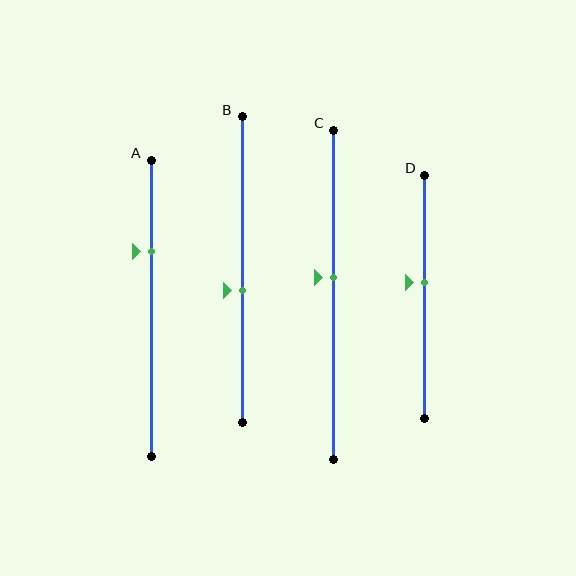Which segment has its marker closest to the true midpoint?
Segment C has its marker closest to the true midpoint.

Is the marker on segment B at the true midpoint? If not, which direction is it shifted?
No, the marker on segment B is shifted downward by about 7% of the segment length.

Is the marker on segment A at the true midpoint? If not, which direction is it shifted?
No, the marker on segment A is shifted upward by about 19% of the segment length.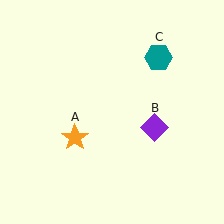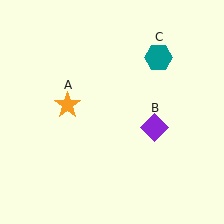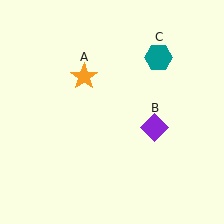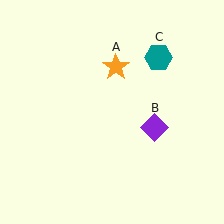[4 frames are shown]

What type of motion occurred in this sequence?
The orange star (object A) rotated clockwise around the center of the scene.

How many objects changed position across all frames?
1 object changed position: orange star (object A).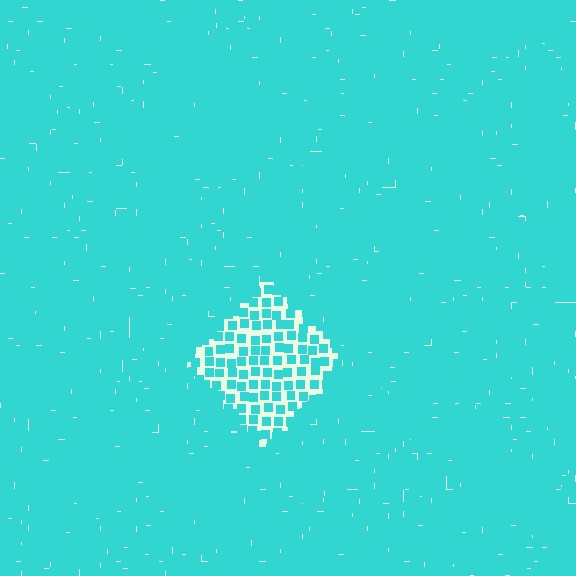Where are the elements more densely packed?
The elements are more densely packed outside the diamond boundary.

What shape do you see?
I see a diamond.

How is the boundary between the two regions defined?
The boundary is defined by a change in element density (approximately 2.7x ratio). All elements are the same color, size, and shape.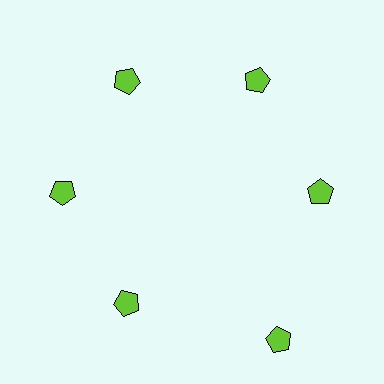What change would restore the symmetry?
The symmetry would be restored by moving it inward, back onto the ring so that all 6 pentagons sit at equal angles and equal distance from the center.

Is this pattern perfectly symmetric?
No. The 6 lime pentagons are arranged in a ring, but one element near the 5 o'clock position is pushed outward from the center, breaking the 6-fold rotational symmetry.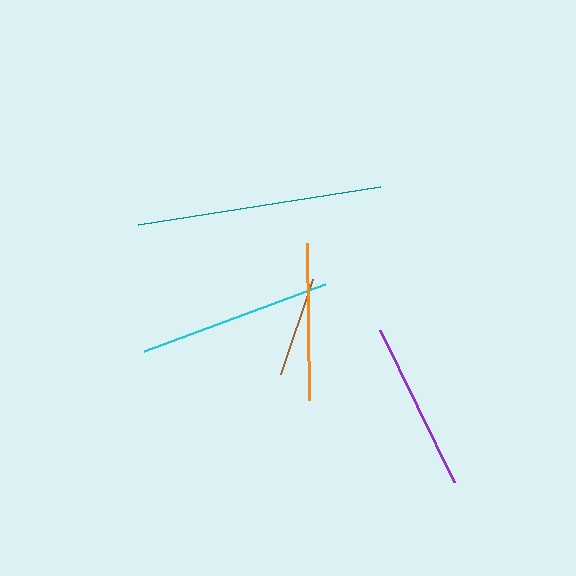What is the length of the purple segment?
The purple segment is approximately 169 pixels long.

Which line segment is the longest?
The teal line is the longest at approximately 245 pixels.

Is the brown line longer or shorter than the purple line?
The purple line is longer than the brown line.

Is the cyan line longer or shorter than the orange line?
The cyan line is longer than the orange line.